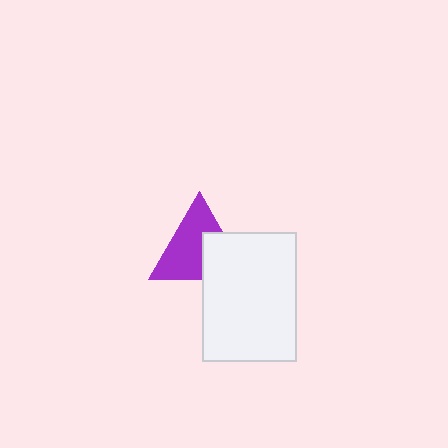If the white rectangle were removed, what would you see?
You would see the complete purple triangle.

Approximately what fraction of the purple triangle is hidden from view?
Roughly 37% of the purple triangle is hidden behind the white rectangle.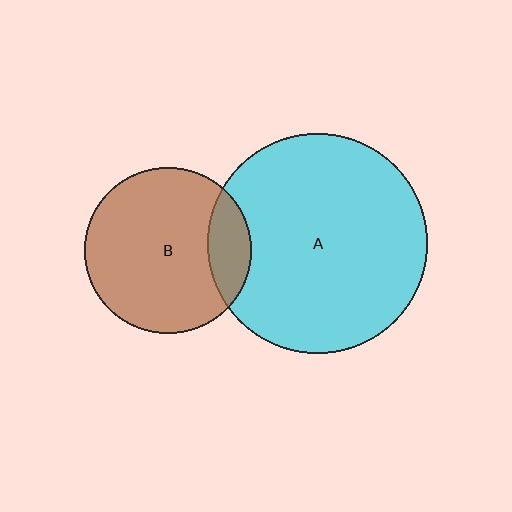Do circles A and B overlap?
Yes.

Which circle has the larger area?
Circle A (cyan).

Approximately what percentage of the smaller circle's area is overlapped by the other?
Approximately 15%.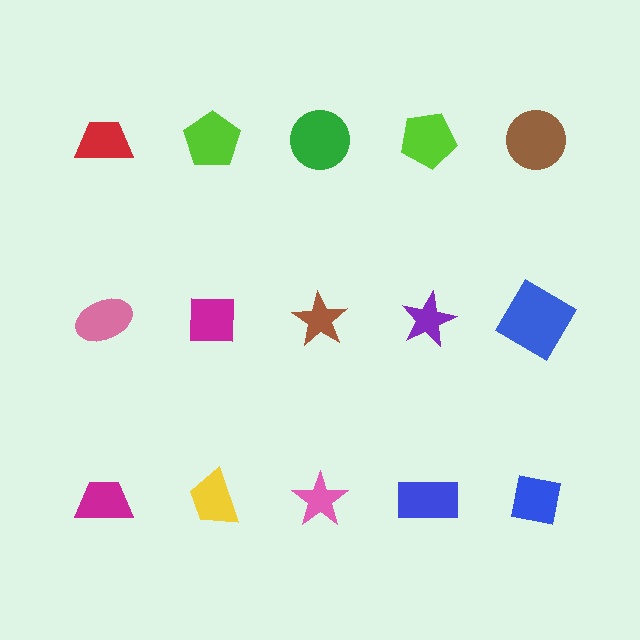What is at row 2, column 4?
A purple star.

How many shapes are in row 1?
5 shapes.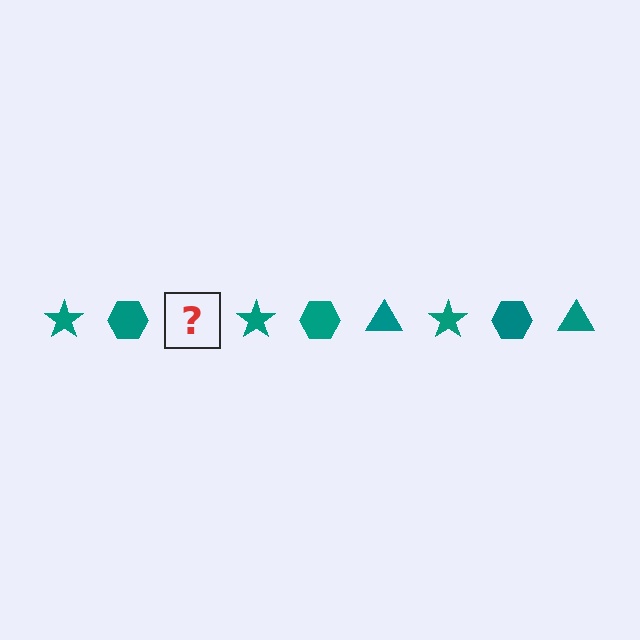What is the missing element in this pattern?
The missing element is a teal triangle.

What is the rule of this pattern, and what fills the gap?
The rule is that the pattern cycles through star, hexagon, triangle shapes in teal. The gap should be filled with a teal triangle.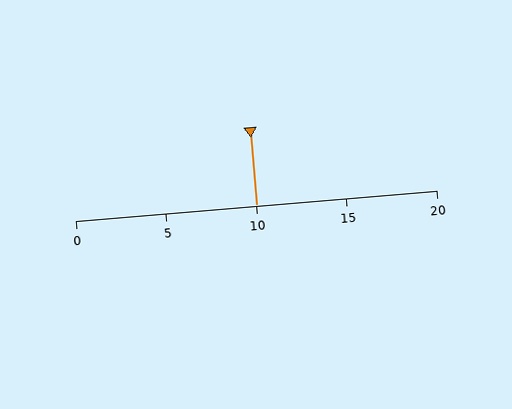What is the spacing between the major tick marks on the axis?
The major ticks are spaced 5 apart.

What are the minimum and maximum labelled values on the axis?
The axis runs from 0 to 20.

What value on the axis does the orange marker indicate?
The marker indicates approximately 10.